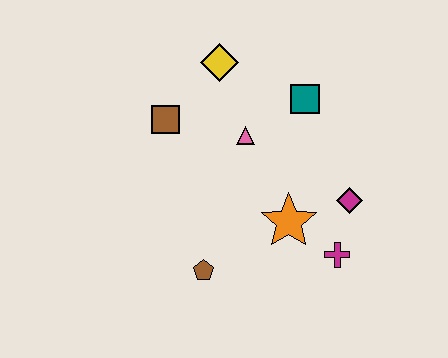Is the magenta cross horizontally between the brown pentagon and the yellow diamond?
No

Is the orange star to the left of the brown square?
No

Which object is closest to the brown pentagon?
The orange star is closest to the brown pentagon.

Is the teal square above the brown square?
Yes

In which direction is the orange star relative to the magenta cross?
The orange star is to the left of the magenta cross.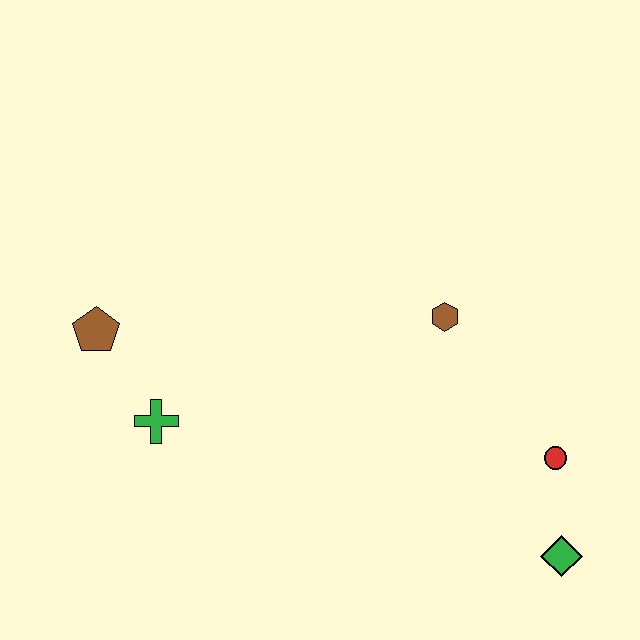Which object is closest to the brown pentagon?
The green cross is closest to the brown pentagon.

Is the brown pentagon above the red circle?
Yes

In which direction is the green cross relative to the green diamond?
The green cross is to the left of the green diamond.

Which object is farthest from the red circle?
The brown pentagon is farthest from the red circle.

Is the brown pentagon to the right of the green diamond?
No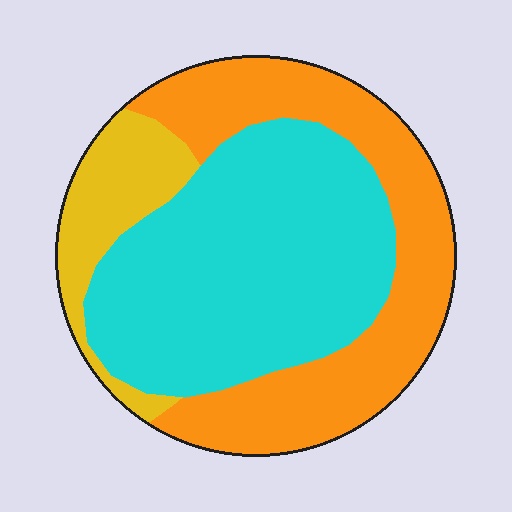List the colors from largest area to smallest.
From largest to smallest: cyan, orange, yellow.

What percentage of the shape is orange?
Orange takes up between a third and a half of the shape.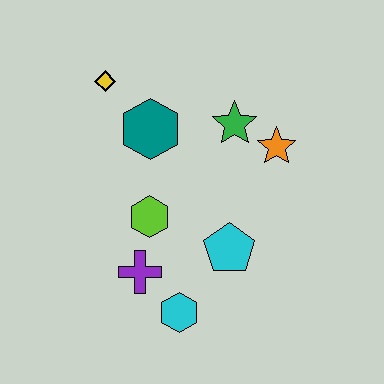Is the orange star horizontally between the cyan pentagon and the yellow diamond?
No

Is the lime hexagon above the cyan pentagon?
Yes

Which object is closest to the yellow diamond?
The teal hexagon is closest to the yellow diamond.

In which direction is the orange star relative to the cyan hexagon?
The orange star is above the cyan hexagon.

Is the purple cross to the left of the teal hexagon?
Yes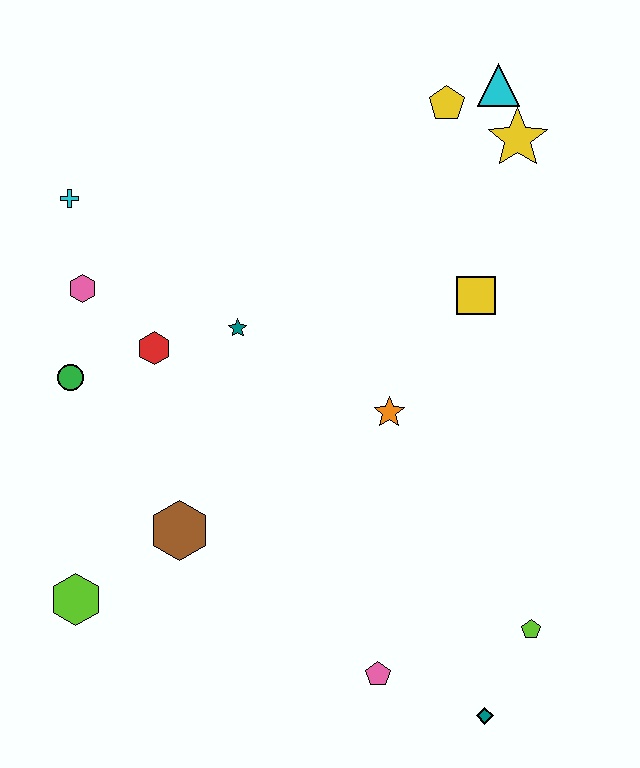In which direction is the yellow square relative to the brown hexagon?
The yellow square is to the right of the brown hexagon.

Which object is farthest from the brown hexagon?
The cyan triangle is farthest from the brown hexagon.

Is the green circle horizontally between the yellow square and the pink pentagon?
No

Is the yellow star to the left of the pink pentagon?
No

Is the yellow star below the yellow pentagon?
Yes